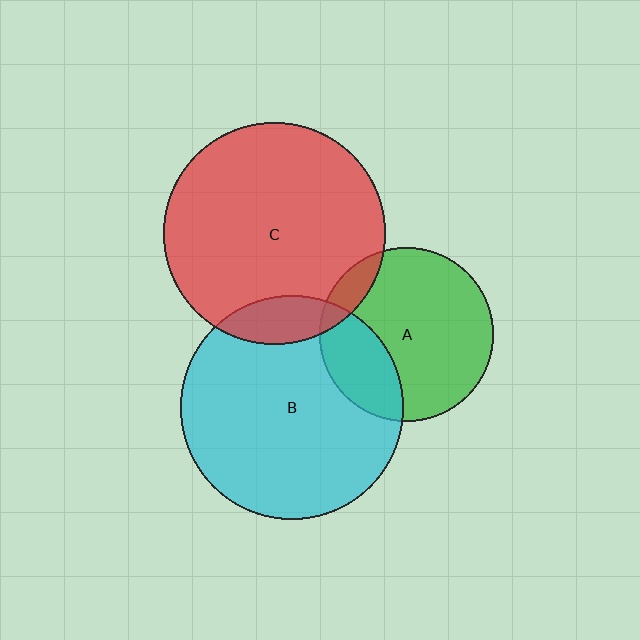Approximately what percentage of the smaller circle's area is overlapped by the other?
Approximately 10%.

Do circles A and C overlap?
Yes.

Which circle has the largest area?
Circle B (cyan).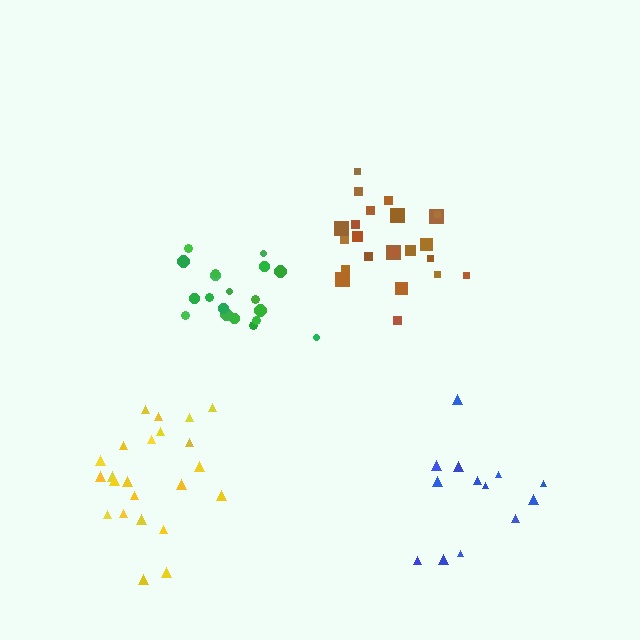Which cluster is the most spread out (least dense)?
Blue.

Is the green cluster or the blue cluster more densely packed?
Green.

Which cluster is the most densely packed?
Green.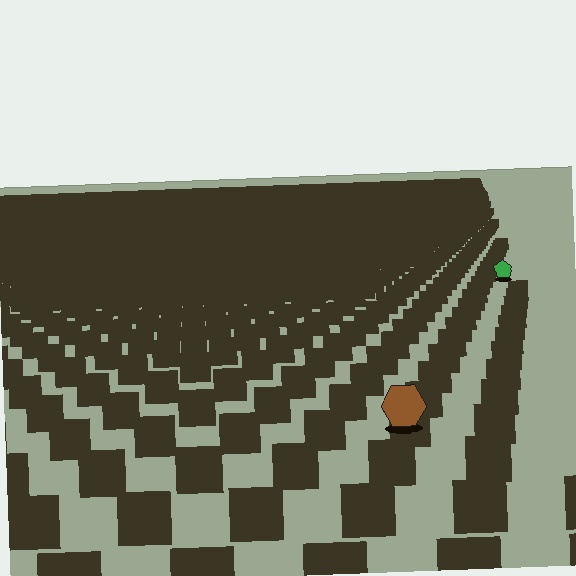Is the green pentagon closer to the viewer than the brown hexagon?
No. The brown hexagon is closer — you can tell from the texture gradient: the ground texture is coarser near it.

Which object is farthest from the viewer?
The green pentagon is farthest from the viewer. It appears smaller and the ground texture around it is denser.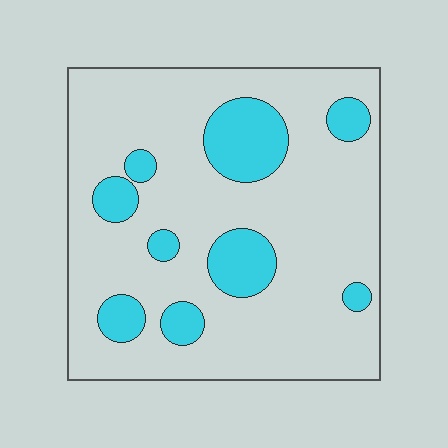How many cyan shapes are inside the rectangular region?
9.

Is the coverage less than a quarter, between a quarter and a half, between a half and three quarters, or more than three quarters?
Less than a quarter.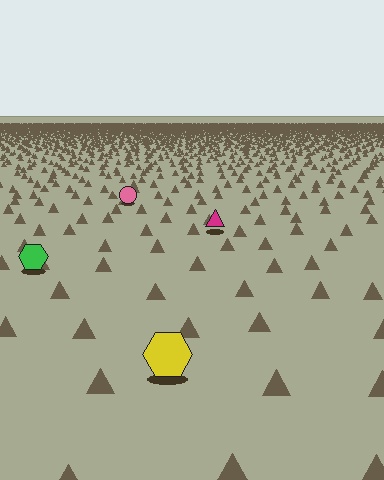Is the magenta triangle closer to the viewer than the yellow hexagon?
No. The yellow hexagon is closer — you can tell from the texture gradient: the ground texture is coarser near it.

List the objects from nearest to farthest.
From nearest to farthest: the yellow hexagon, the green hexagon, the magenta triangle, the pink circle.